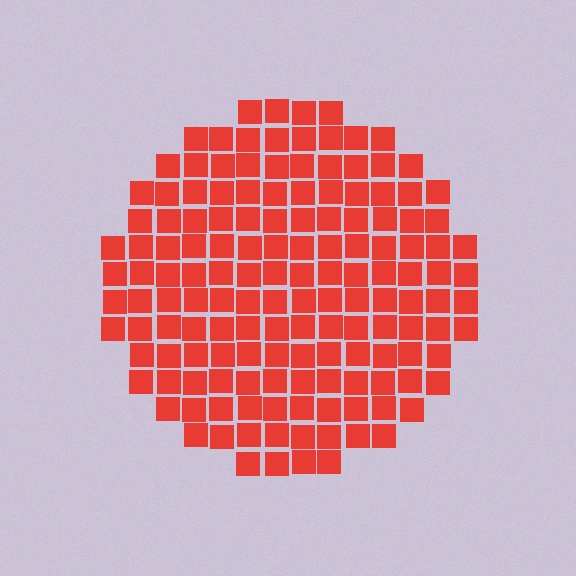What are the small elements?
The small elements are squares.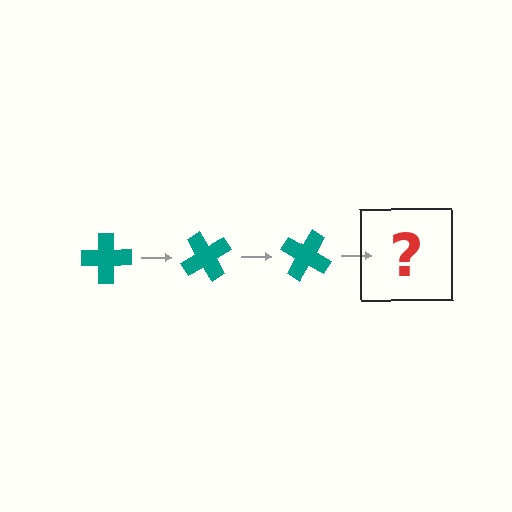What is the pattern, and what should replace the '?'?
The pattern is that the cross rotates 60 degrees each step. The '?' should be a teal cross rotated 180 degrees.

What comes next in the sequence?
The next element should be a teal cross rotated 180 degrees.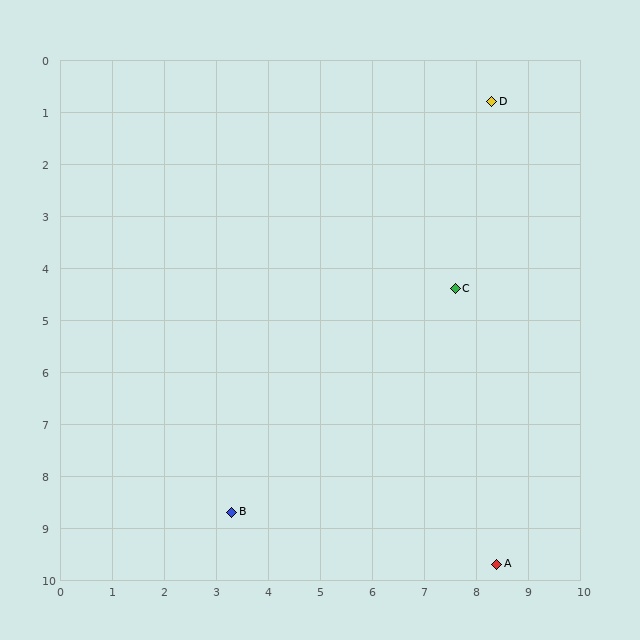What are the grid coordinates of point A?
Point A is at approximately (8.4, 9.7).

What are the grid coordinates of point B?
Point B is at approximately (3.3, 8.7).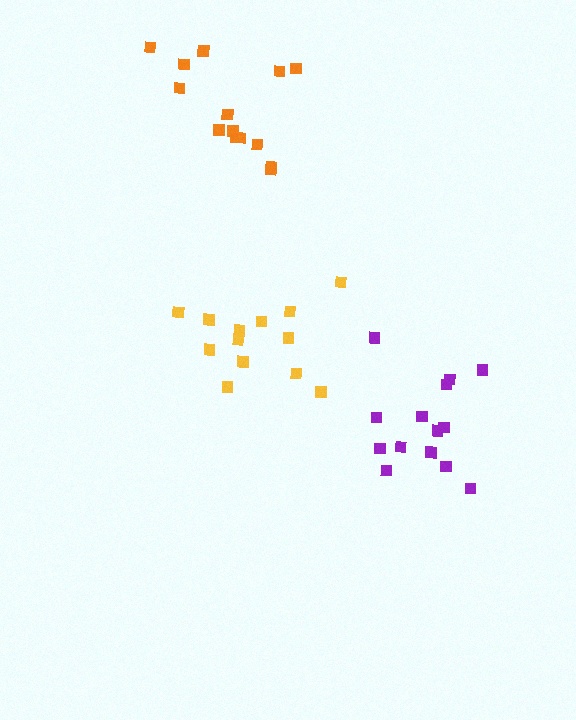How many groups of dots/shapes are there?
There are 3 groups.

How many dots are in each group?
Group 1: 14 dots, Group 2: 14 dots, Group 3: 13 dots (41 total).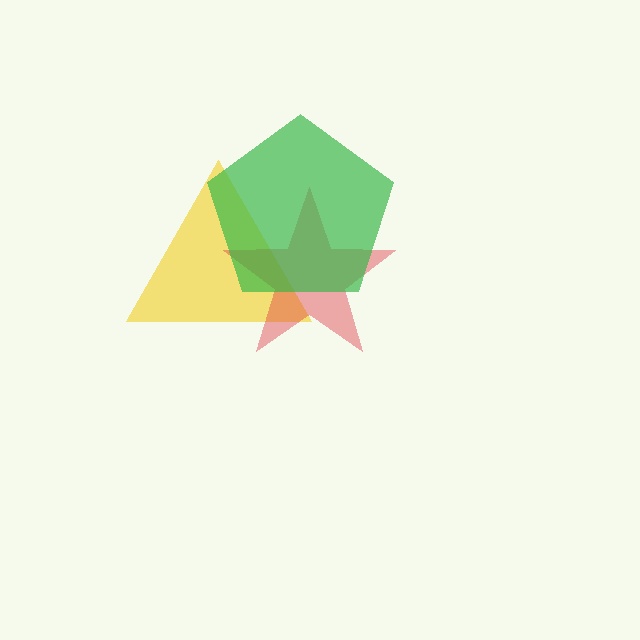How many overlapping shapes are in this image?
There are 3 overlapping shapes in the image.